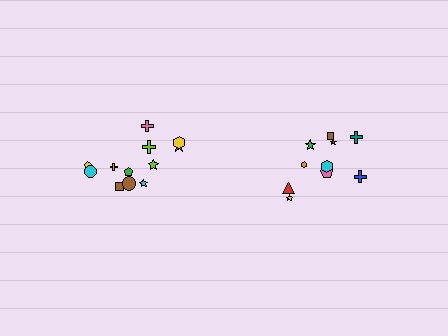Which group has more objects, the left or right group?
The left group.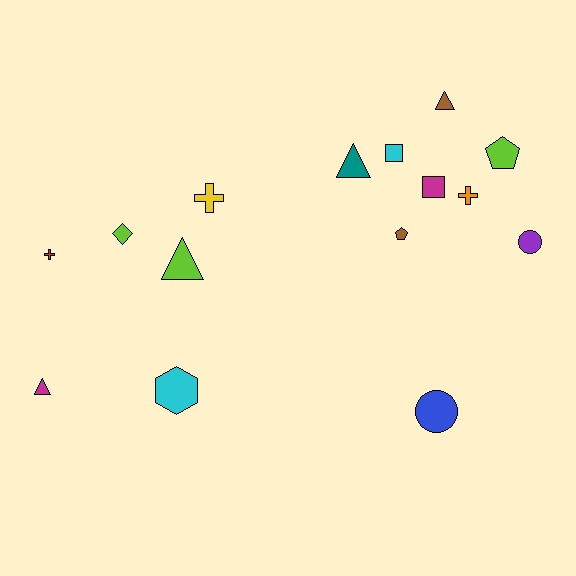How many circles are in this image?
There are 2 circles.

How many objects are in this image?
There are 15 objects.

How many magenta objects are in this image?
There are 2 magenta objects.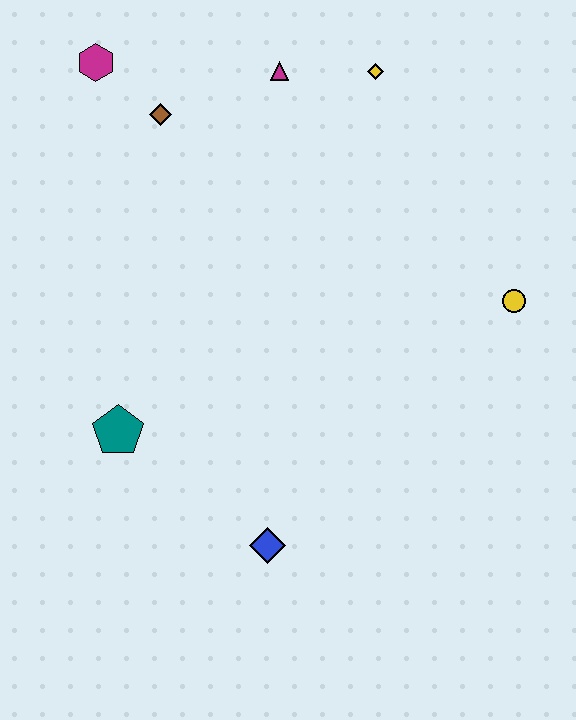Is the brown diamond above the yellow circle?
Yes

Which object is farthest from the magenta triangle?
The blue diamond is farthest from the magenta triangle.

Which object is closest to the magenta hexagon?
The brown diamond is closest to the magenta hexagon.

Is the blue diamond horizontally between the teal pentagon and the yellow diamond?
Yes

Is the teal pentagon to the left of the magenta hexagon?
No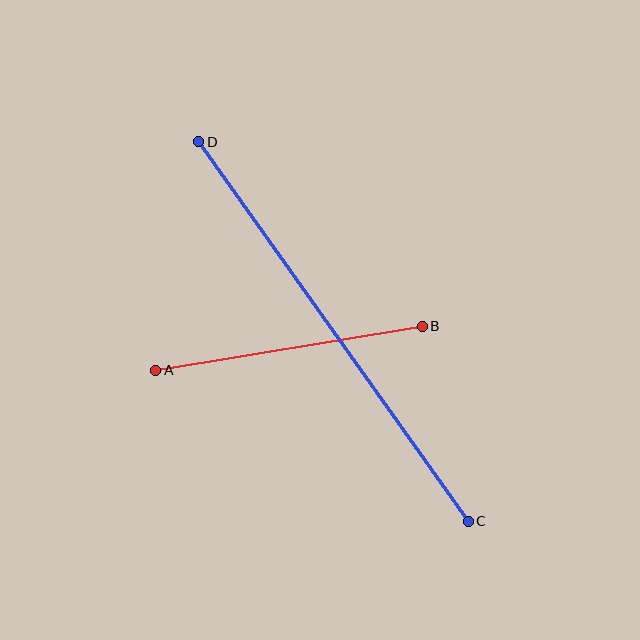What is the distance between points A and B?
The distance is approximately 271 pixels.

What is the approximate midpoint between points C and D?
The midpoint is at approximately (333, 332) pixels.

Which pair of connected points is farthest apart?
Points C and D are farthest apart.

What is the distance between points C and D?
The distance is approximately 466 pixels.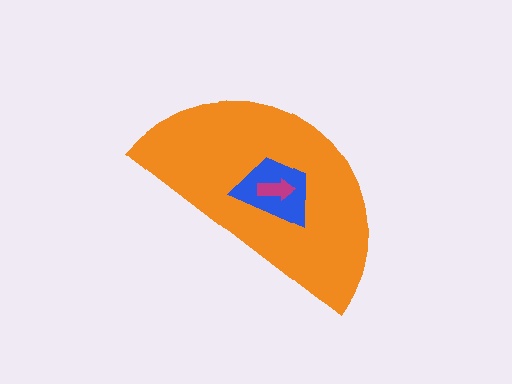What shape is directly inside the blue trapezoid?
The magenta arrow.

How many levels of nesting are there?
3.